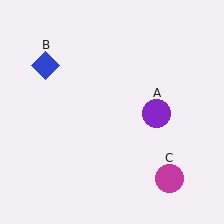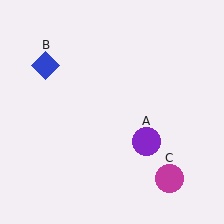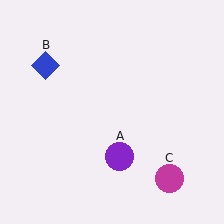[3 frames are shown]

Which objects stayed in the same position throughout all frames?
Blue diamond (object B) and magenta circle (object C) remained stationary.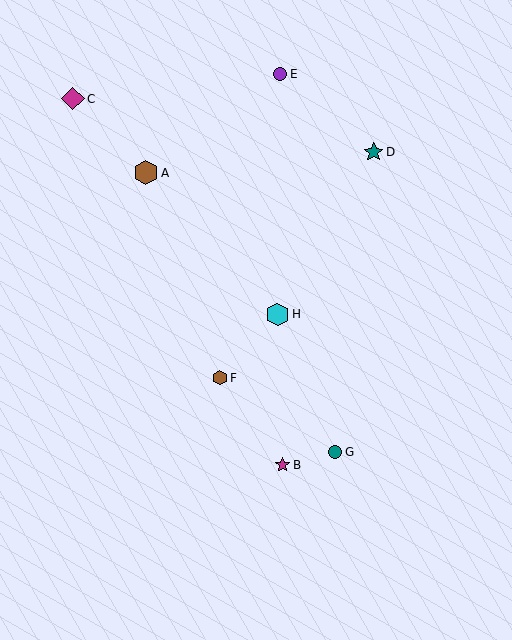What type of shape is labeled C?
Shape C is a magenta diamond.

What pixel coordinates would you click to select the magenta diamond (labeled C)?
Click at (73, 99) to select the magenta diamond C.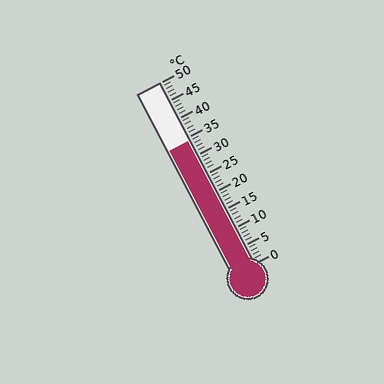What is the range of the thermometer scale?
The thermometer scale ranges from 0°C to 50°C.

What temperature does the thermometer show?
The thermometer shows approximately 34°C.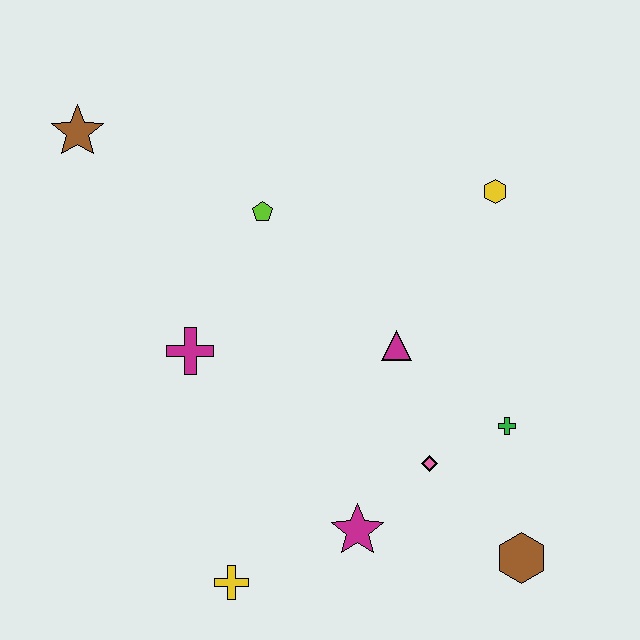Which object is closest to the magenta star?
The pink diamond is closest to the magenta star.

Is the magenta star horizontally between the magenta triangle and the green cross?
No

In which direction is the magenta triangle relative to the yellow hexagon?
The magenta triangle is below the yellow hexagon.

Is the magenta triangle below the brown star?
Yes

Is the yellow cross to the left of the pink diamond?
Yes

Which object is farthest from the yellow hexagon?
The yellow cross is farthest from the yellow hexagon.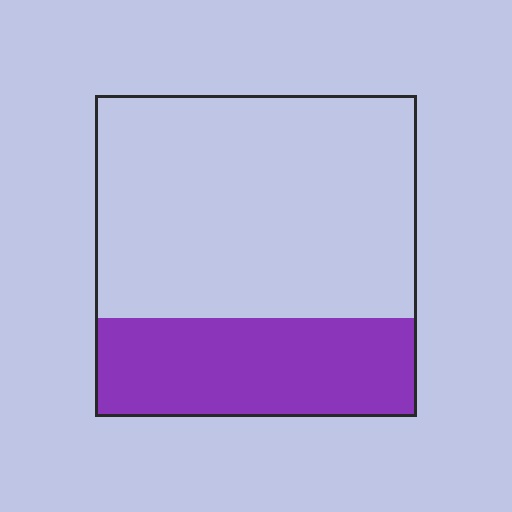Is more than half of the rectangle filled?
No.